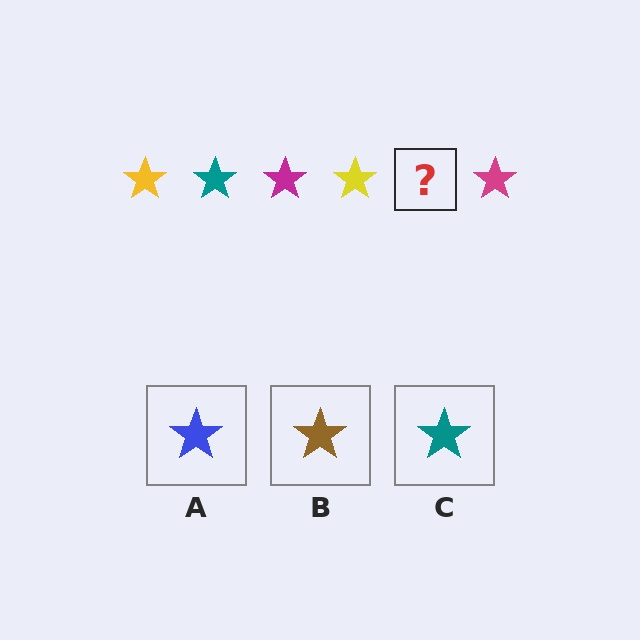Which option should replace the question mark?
Option C.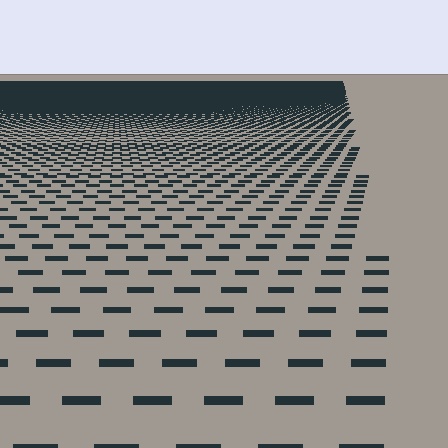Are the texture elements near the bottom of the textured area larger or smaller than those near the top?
Larger. Near the bottom, elements are closer to the viewer and appear at a bigger on-screen size.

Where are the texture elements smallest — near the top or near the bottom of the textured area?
Near the top.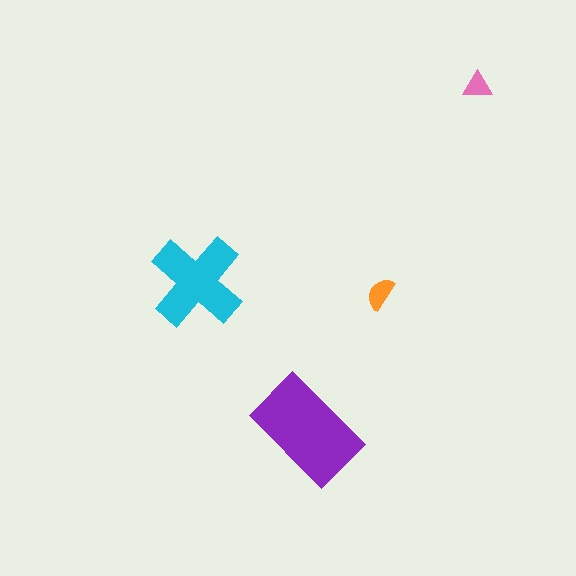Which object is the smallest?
The pink triangle.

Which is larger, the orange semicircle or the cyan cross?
The cyan cross.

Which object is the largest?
The purple rectangle.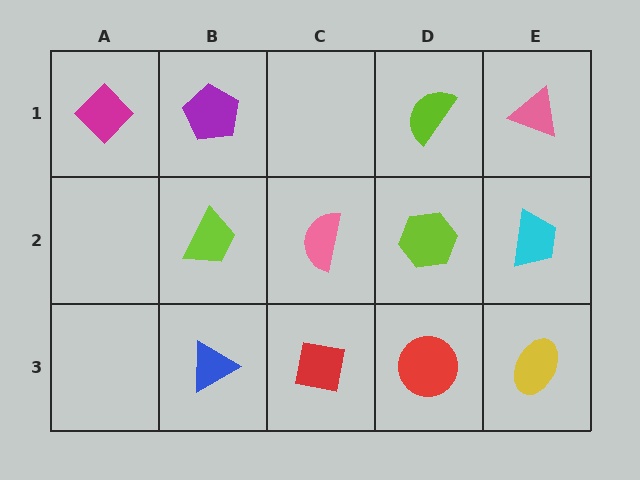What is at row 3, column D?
A red circle.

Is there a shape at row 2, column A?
No, that cell is empty.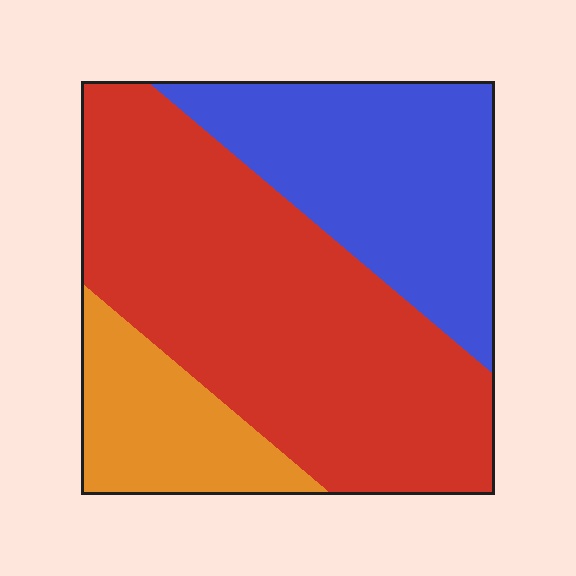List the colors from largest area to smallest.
From largest to smallest: red, blue, orange.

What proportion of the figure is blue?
Blue covers about 30% of the figure.